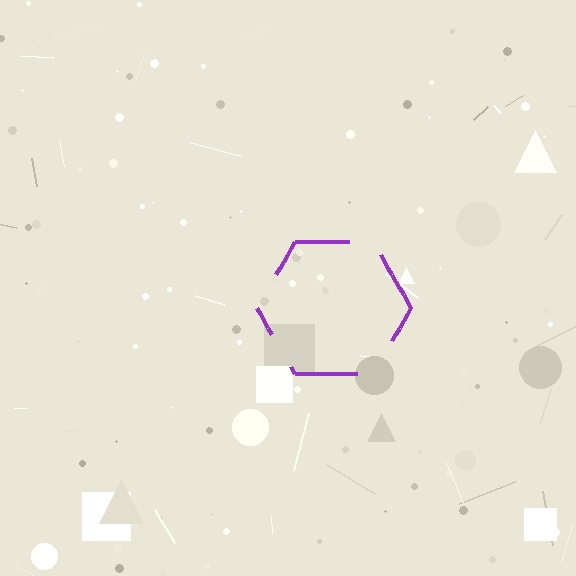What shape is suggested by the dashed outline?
The dashed outline suggests a hexagon.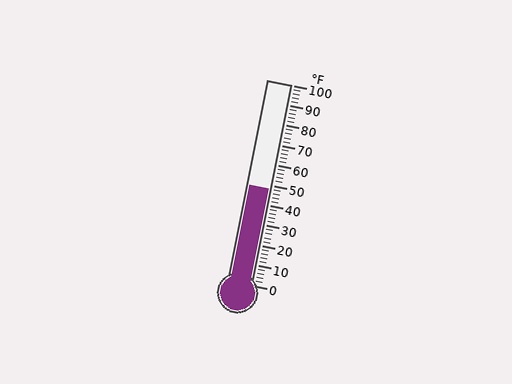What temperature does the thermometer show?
The thermometer shows approximately 48°F.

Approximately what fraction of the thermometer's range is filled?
The thermometer is filled to approximately 50% of its range.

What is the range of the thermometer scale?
The thermometer scale ranges from 0°F to 100°F.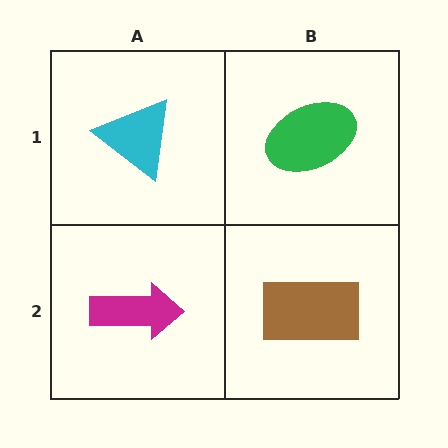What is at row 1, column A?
A cyan triangle.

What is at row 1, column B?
A green ellipse.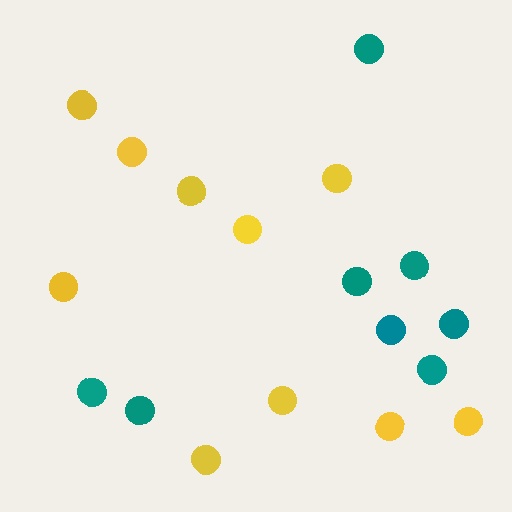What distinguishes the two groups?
There are 2 groups: one group of yellow circles (10) and one group of teal circles (8).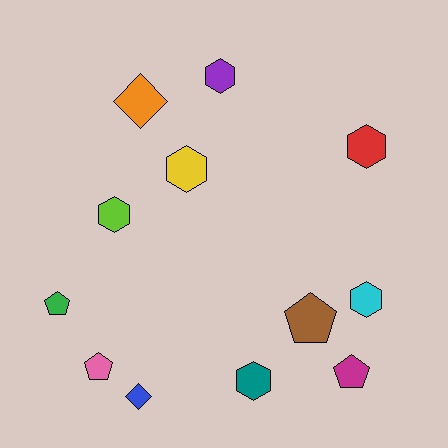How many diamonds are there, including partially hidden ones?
There are 2 diamonds.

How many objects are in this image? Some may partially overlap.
There are 12 objects.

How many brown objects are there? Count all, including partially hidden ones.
There is 1 brown object.